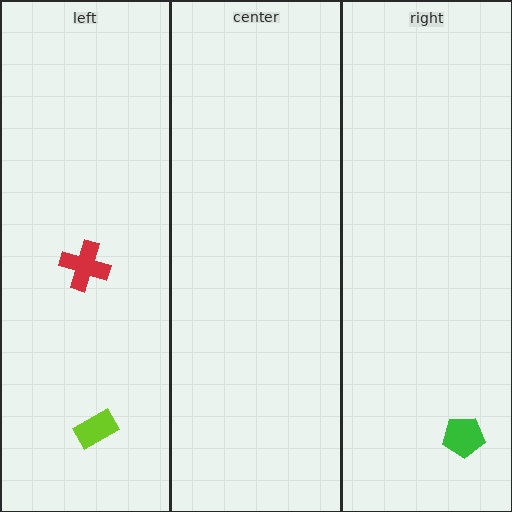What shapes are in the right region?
The green pentagon.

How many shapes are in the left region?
2.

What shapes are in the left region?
The red cross, the lime rectangle.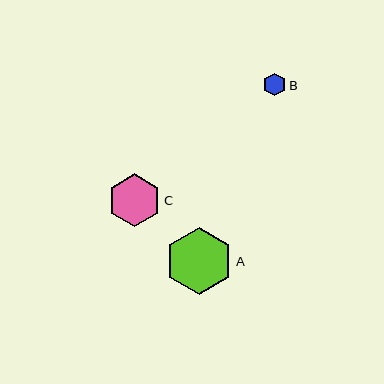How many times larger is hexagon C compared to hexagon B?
Hexagon C is approximately 2.3 times the size of hexagon B.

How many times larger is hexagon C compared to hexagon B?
Hexagon C is approximately 2.3 times the size of hexagon B.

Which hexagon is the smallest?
Hexagon B is the smallest with a size of approximately 23 pixels.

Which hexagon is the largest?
Hexagon A is the largest with a size of approximately 67 pixels.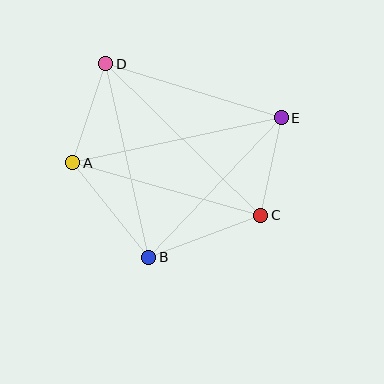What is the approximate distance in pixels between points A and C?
The distance between A and C is approximately 195 pixels.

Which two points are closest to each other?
Points C and E are closest to each other.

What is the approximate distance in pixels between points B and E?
The distance between B and E is approximately 192 pixels.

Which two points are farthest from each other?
Points C and D are farthest from each other.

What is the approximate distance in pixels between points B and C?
The distance between B and C is approximately 119 pixels.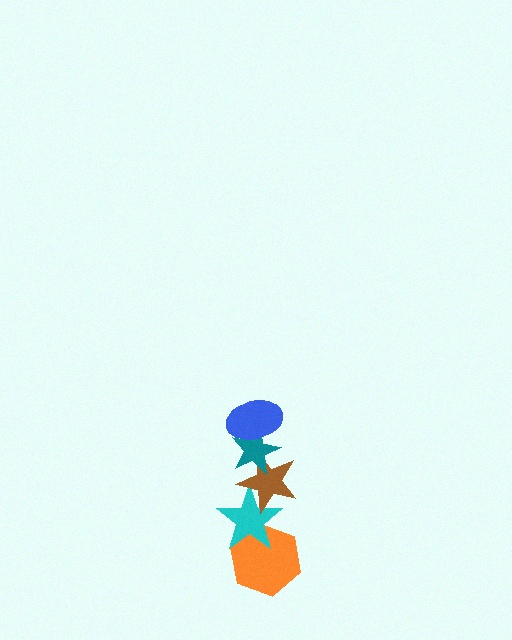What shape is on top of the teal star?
The blue ellipse is on top of the teal star.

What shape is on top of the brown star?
The teal star is on top of the brown star.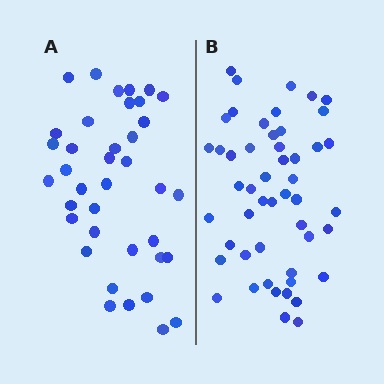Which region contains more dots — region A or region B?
Region B (the right region) has more dots.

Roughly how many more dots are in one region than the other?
Region B has roughly 12 or so more dots than region A.